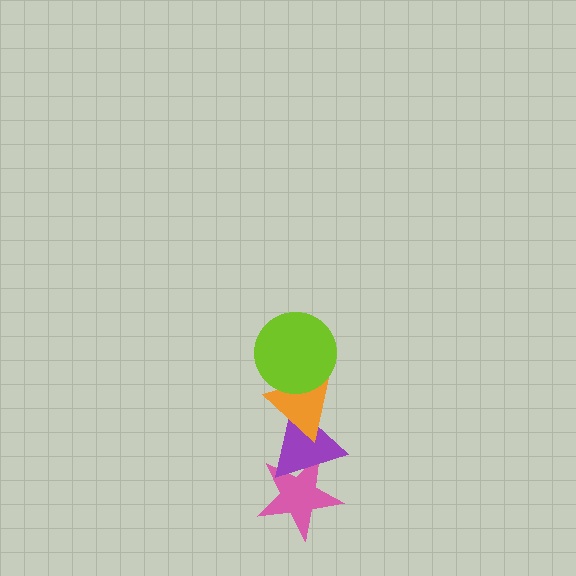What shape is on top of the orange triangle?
The lime circle is on top of the orange triangle.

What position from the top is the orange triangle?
The orange triangle is 2nd from the top.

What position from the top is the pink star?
The pink star is 4th from the top.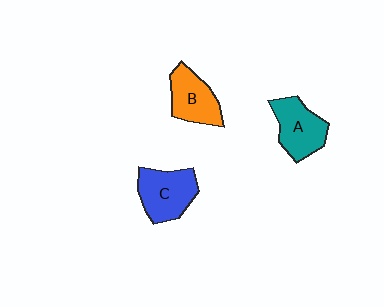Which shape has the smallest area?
Shape B (orange).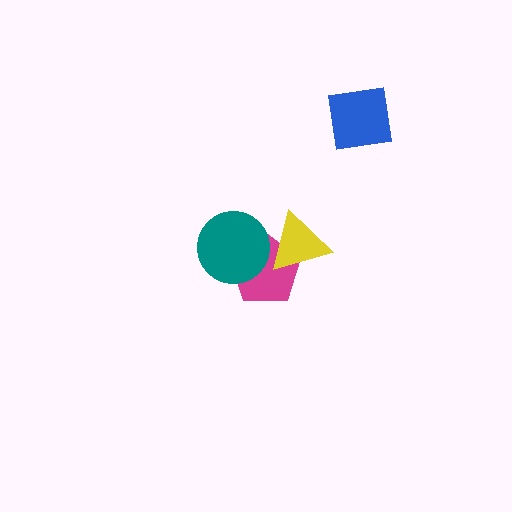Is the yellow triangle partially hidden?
No, no other shape covers it.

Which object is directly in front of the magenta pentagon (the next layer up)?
The teal circle is directly in front of the magenta pentagon.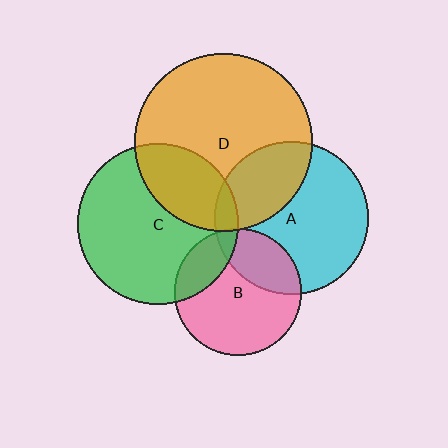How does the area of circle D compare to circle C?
Approximately 1.2 times.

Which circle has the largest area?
Circle D (orange).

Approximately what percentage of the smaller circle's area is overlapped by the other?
Approximately 5%.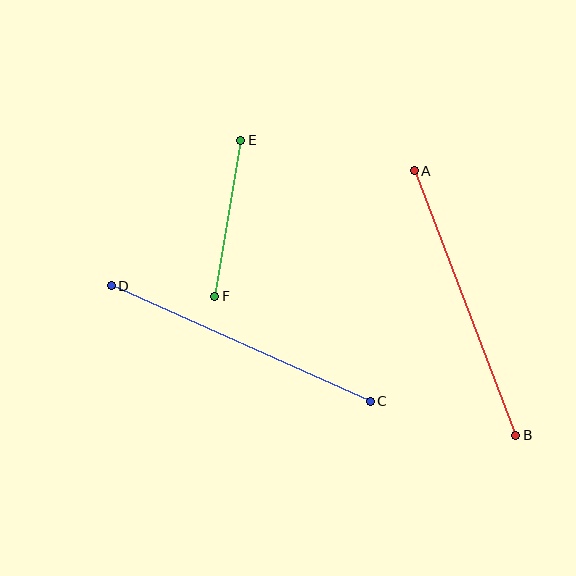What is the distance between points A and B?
The distance is approximately 284 pixels.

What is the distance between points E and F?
The distance is approximately 158 pixels.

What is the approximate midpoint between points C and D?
The midpoint is at approximately (241, 343) pixels.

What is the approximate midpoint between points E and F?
The midpoint is at approximately (228, 218) pixels.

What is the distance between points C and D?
The distance is approximately 284 pixels.